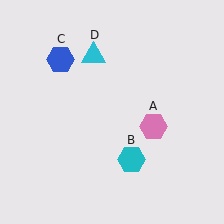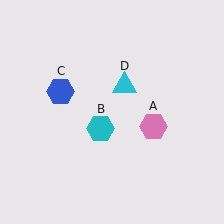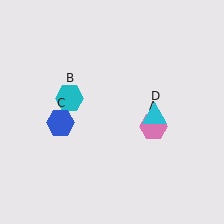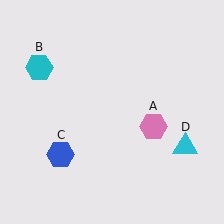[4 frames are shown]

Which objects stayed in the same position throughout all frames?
Pink hexagon (object A) remained stationary.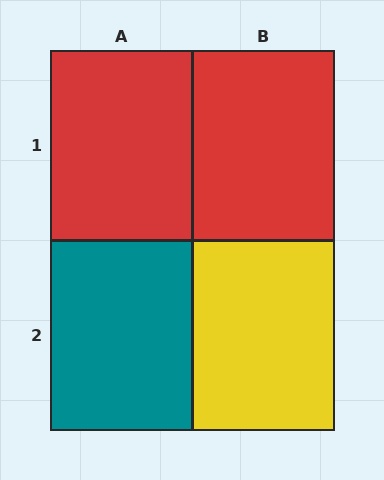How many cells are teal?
1 cell is teal.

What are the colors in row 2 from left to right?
Teal, yellow.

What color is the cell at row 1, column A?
Red.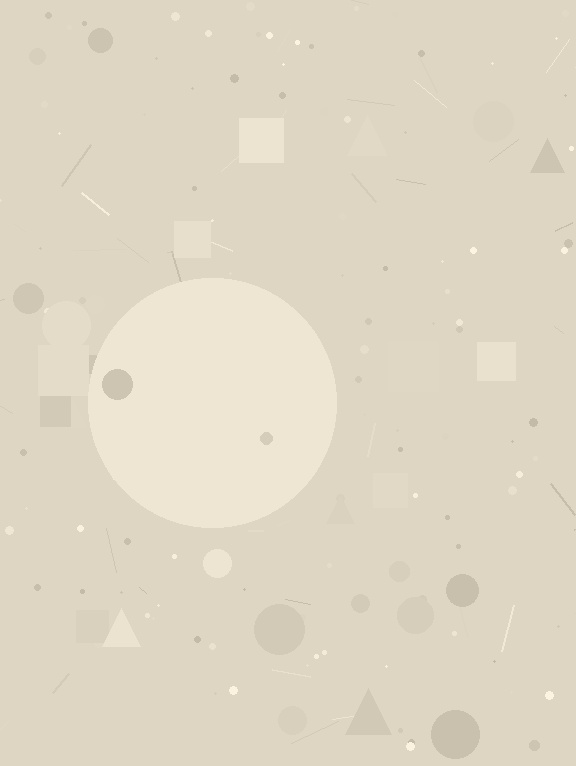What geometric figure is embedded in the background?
A circle is embedded in the background.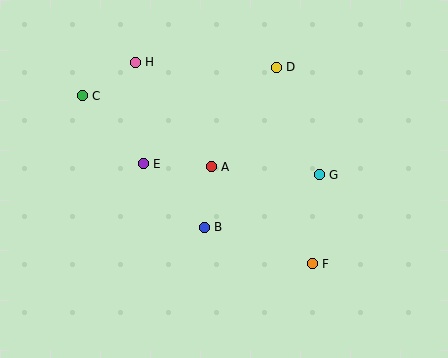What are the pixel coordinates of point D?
Point D is at (276, 67).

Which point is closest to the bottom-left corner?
Point E is closest to the bottom-left corner.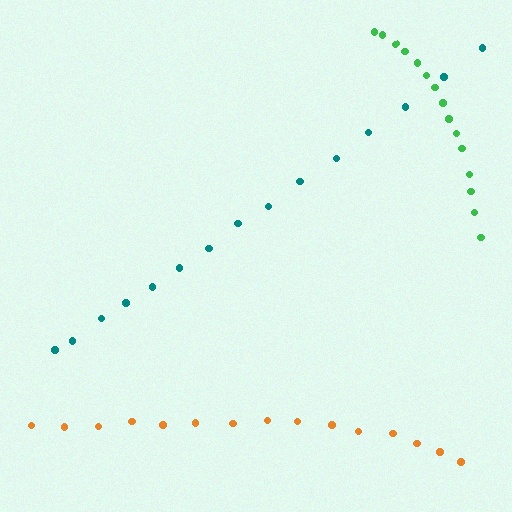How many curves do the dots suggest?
There are 3 distinct paths.